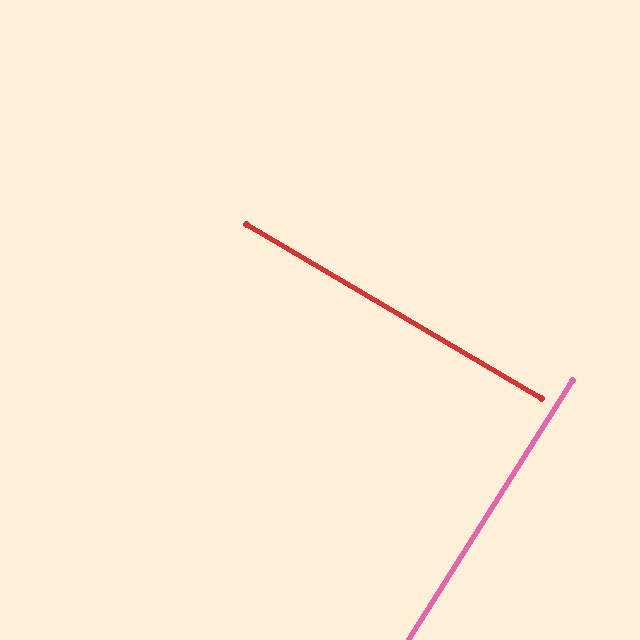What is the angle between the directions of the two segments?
Approximately 88 degrees.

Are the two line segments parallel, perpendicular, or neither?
Perpendicular — they meet at approximately 88°.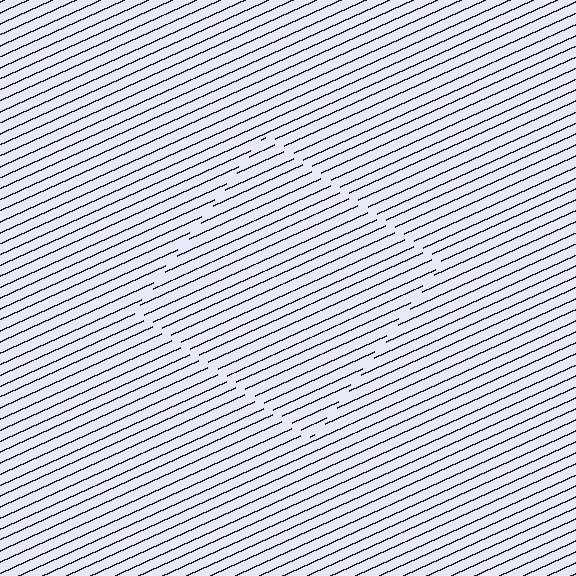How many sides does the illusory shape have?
4 sides — the line-ends trace a square.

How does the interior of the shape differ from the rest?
The interior of the shape contains the same grating, shifted by half a period — the contour is defined by the phase discontinuity where line-ends from the inner and outer gratings abut.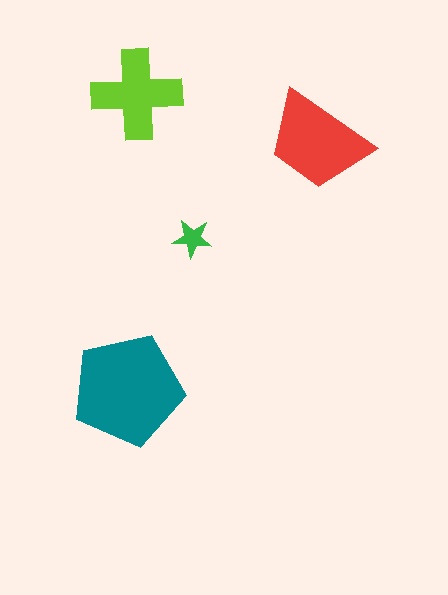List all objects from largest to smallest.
The teal pentagon, the red trapezoid, the lime cross, the green star.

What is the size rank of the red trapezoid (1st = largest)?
2nd.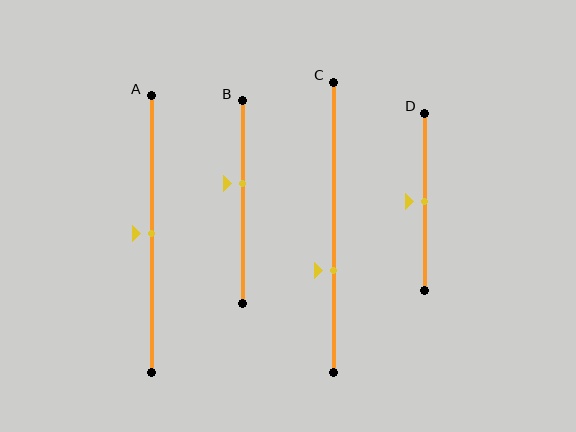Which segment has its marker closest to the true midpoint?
Segment A has its marker closest to the true midpoint.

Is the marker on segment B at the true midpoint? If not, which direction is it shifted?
No, the marker on segment B is shifted upward by about 9% of the segment length.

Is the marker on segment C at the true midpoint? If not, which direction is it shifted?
No, the marker on segment C is shifted downward by about 15% of the segment length.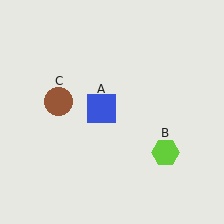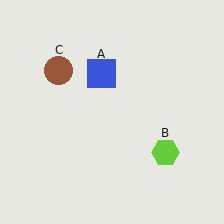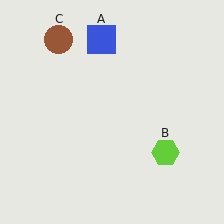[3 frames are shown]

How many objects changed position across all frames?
2 objects changed position: blue square (object A), brown circle (object C).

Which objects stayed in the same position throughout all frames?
Lime hexagon (object B) remained stationary.